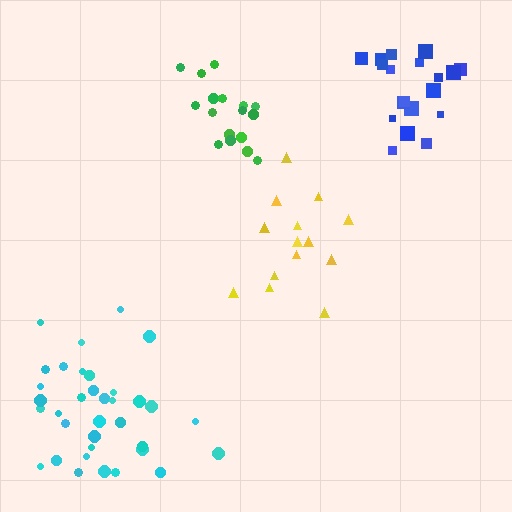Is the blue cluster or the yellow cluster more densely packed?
Blue.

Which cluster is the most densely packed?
Green.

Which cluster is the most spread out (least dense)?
Yellow.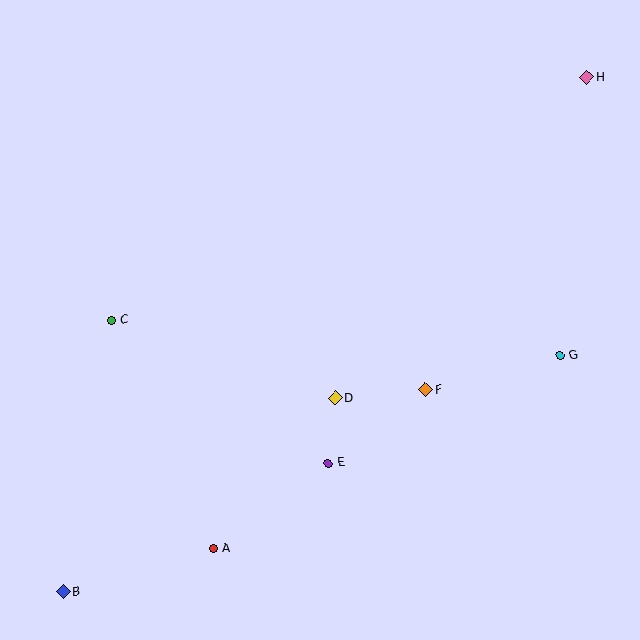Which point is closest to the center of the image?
Point D at (335, 398) is closest to the center.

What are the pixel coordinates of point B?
Point B is at (63, 592).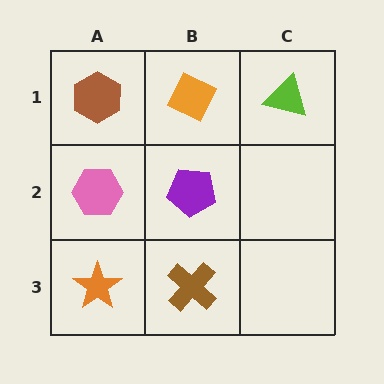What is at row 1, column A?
A brown hexagon.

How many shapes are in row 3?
2 shapes.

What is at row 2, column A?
A pink hexagon.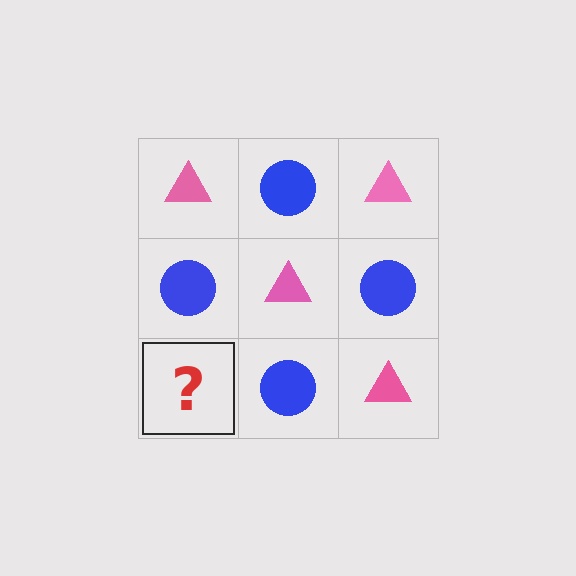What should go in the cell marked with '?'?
The missing cell should contain a pink triangle.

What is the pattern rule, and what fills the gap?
The rule is that it alternates pink triangle and blue circle in a checkerboard pattern. The gap should be filled with a pink triangle.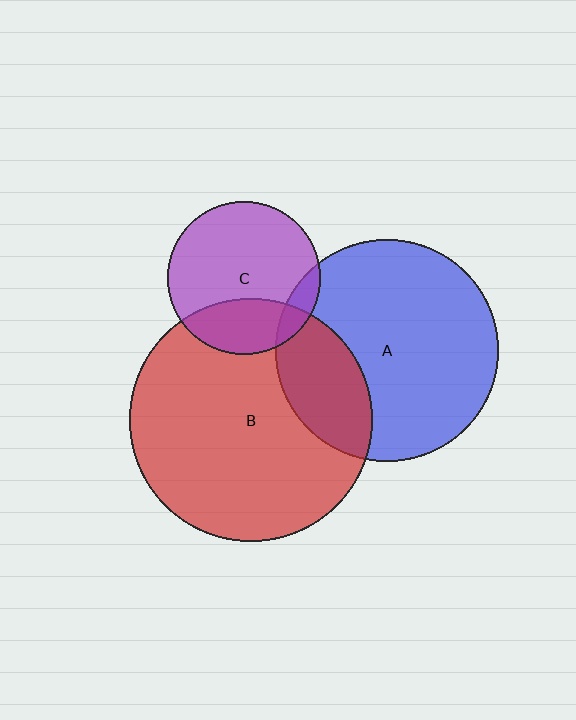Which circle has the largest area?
Circle B (red).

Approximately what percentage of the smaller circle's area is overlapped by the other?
Approximately 25%.